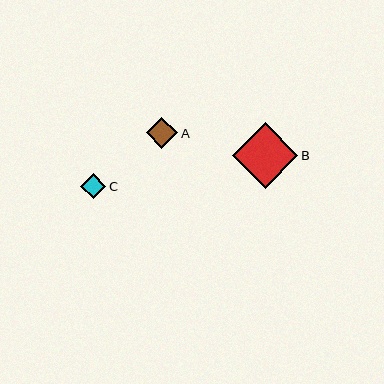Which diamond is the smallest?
Diamond C is the smallest with a size of approximately 25 pixels.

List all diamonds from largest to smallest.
From largest to smallest: B, A, C.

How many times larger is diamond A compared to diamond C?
Diamond A is approximately 1.3 times the size of diamond C.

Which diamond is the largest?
Diamond B is the largest with a size of approximately 65 pixels.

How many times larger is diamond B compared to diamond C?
Diamond B is approximately 2.6 times the size of diamond C.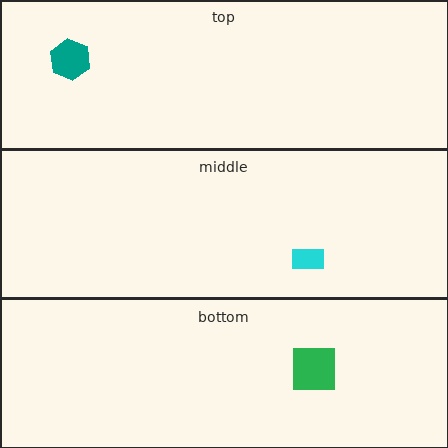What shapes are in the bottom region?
The green square.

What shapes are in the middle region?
The cyan rectangle.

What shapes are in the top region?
The teal hexagon.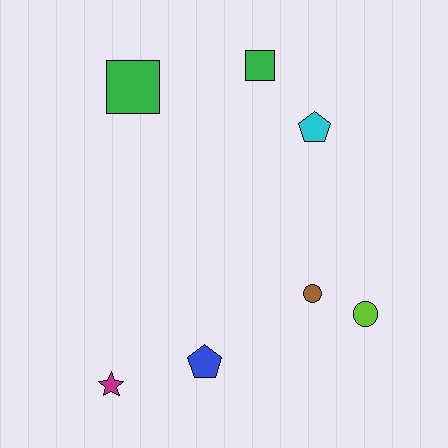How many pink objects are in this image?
There are no pink objects.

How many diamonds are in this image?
There are no diamonds.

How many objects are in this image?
There are 7 objects.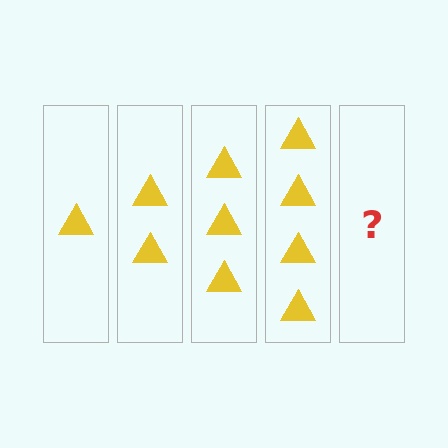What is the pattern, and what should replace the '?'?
The pattern is that each step adds one more triangle. The '?' should be 5 triangles.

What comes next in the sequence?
The next element should be 5 triangles.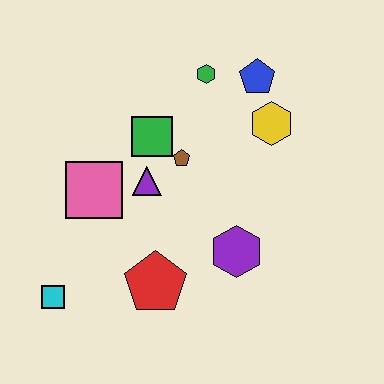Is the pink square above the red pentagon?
Yes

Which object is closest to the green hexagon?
The blue pentagon is closest to the green hexagon.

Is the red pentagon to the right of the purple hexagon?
No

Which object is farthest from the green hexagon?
The cyan square is farthest from the green hexagon.